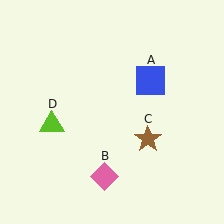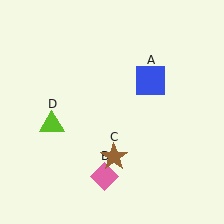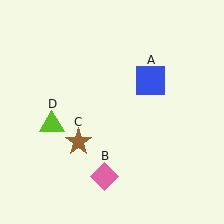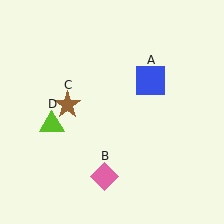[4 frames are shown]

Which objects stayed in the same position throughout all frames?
Blue square (object A) and pink diamond (object B) and lime triangle (object D) remained stationary.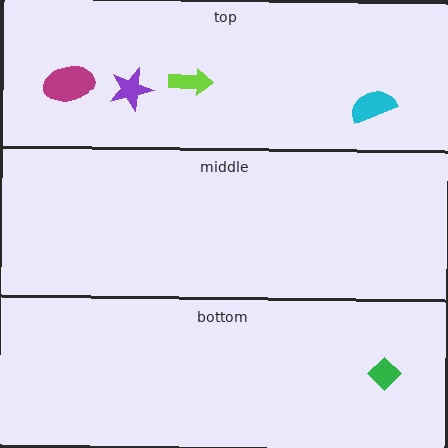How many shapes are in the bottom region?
1.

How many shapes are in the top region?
4.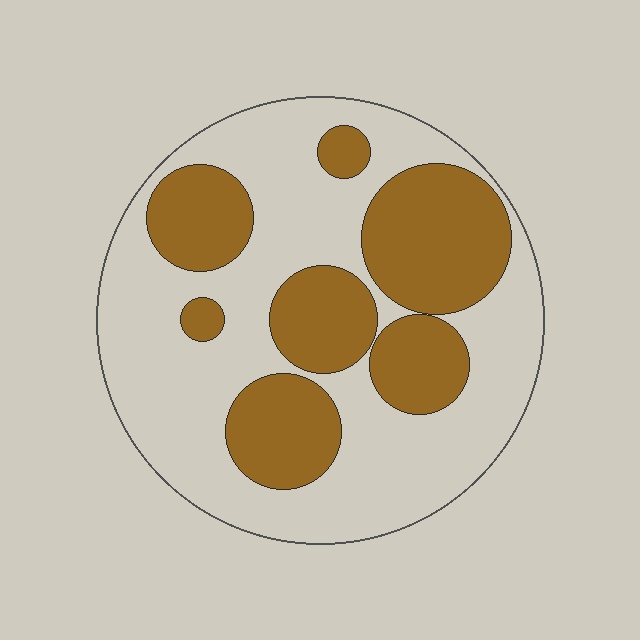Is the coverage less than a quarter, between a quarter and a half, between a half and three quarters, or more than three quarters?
Between a quarter and a half.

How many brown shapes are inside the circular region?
7.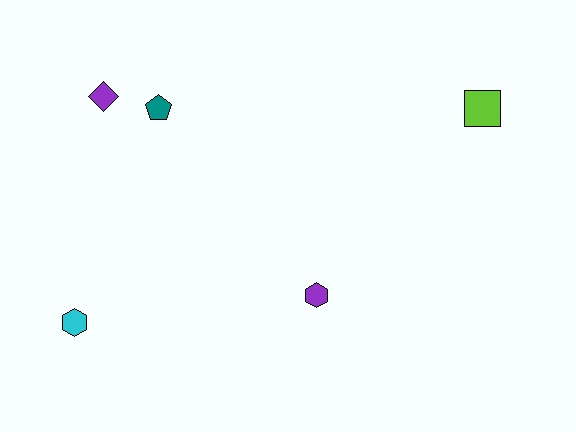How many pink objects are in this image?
There are no pink objects.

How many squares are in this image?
There is 1 square.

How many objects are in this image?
There are 5 objects.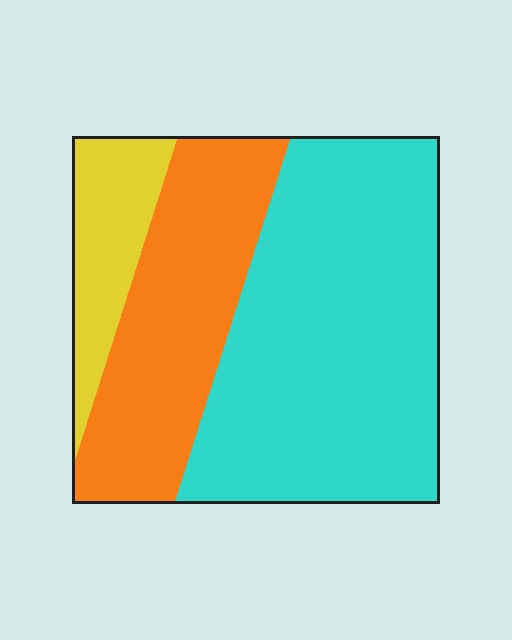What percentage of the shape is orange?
Orange takes up between a quarter and a half of the shape.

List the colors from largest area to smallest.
From largest to smallest: cyan, orange, yellow.